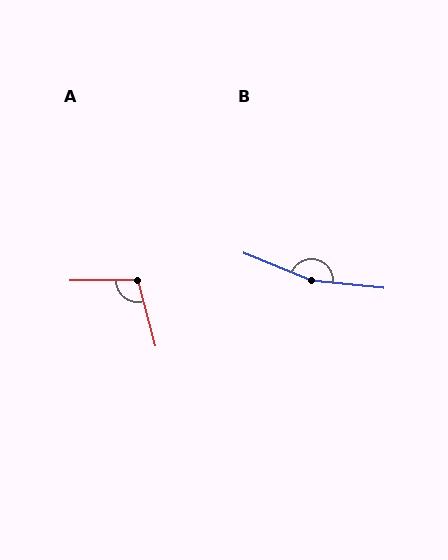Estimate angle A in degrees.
Approximately 104 degrees.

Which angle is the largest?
B, at approximately 164 degrees.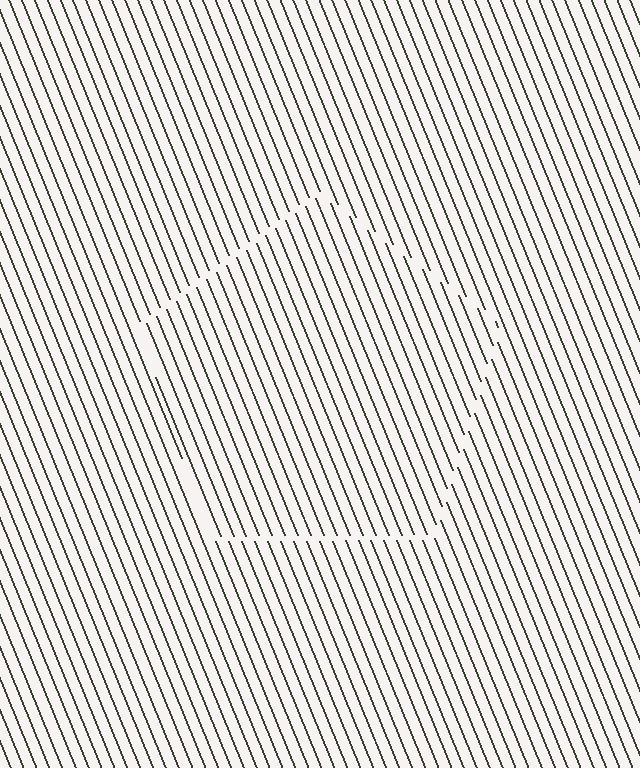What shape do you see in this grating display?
An illusory pentagon. The interior of the shape contains the same grating, shifted by half a period — the contour is defined by the phase discontinuity where line-ends from the inner and outer gratings abut.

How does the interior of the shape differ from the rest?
The interior of the shape contains the same grating, shifted by half a period — the contour is defined by the phase discontinuity where line-ends from the inner and outer gratings abut.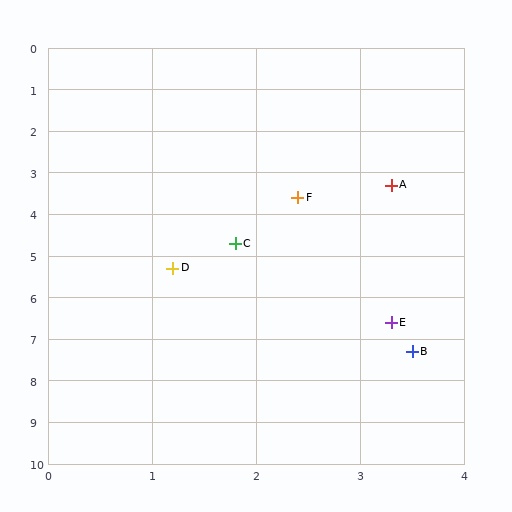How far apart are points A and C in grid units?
Points A and C are about 2.1 grid units apart.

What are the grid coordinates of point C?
Point C is at approximately (1.8, 4.7).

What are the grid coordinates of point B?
Point B is at approximately (3.5, 7.3).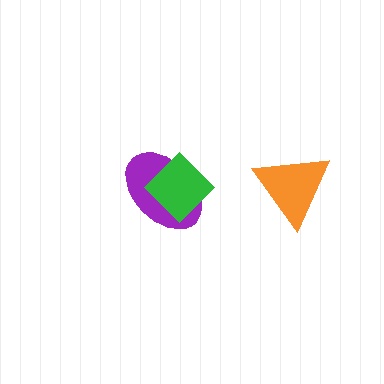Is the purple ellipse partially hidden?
Yes, it is partially covered by another shape.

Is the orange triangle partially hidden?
No, no other shape covers it.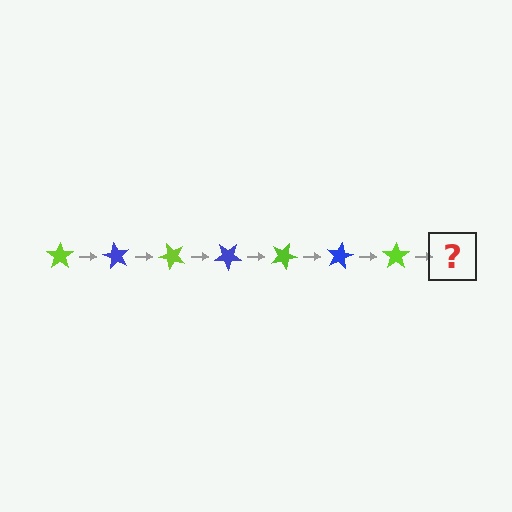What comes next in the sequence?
The next element should be a blue star, rotated 420 degrees from the start.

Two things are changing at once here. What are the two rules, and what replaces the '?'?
The two rules are that it rotates 60 degrees each step and the color cycles through lime and blue. The '?' should be a blue star, rotated 420 degrees from the start.